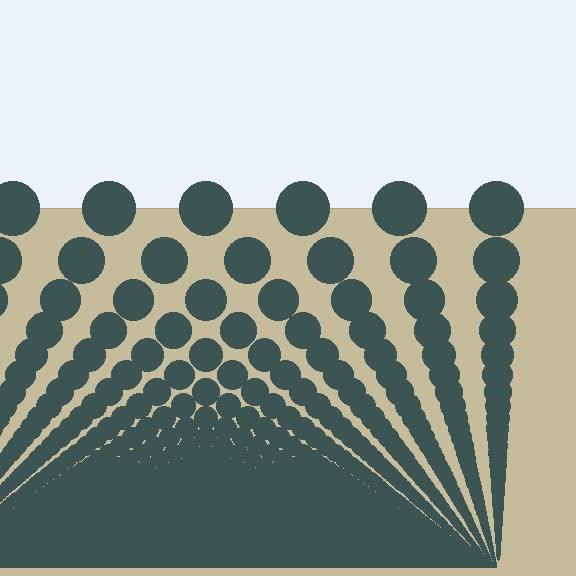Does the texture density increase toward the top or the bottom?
Density increases toward the bottom.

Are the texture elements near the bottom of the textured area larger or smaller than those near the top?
Smaller. The gradient is inverted — elements near the bottom are smaller and denser.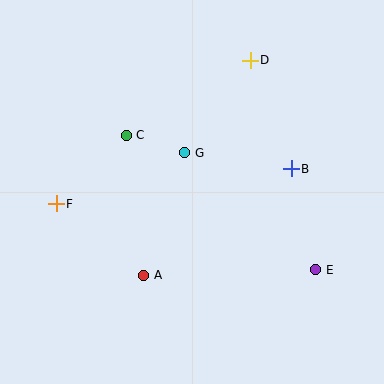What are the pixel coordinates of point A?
Point A is at (144, 275).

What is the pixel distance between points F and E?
The distance between F and E is 268 pixels.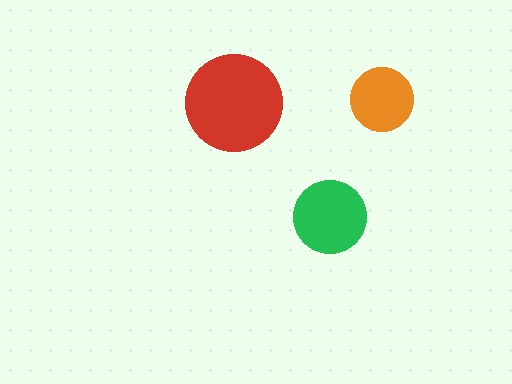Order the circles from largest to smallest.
the red one, the green one, the orange one.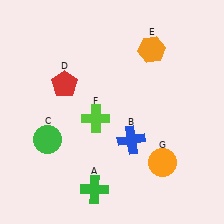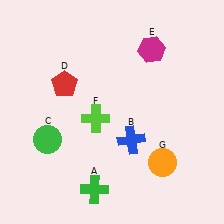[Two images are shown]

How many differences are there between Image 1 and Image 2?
There is 1 difference between the two images.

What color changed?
The hexagon (E) changed from orange in Image 1 to magenta in Image 2.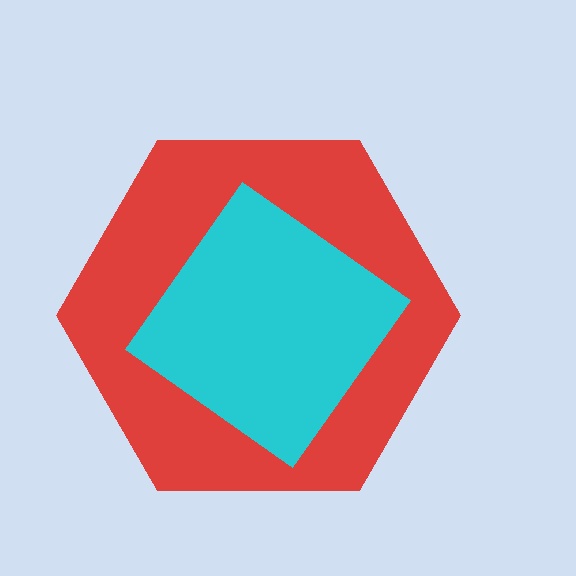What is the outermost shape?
The red hexagon.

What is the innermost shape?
The cyan diamond.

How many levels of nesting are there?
2.